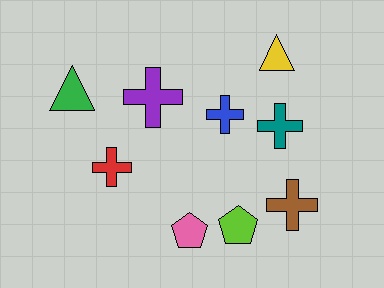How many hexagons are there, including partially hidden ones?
There are no hexagons.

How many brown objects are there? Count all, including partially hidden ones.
There is 1 brown object.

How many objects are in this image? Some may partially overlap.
There are 9 objects.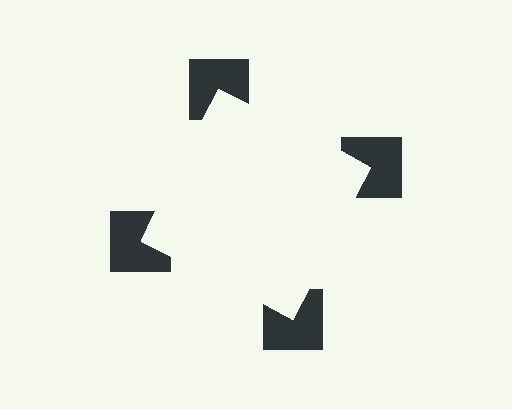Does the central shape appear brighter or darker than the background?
It typically appears slightly brighter than the background, even though no actual brightness change is drawn.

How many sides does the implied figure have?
4 sides.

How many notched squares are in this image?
There are 4 — one at each vertex of the illusory square.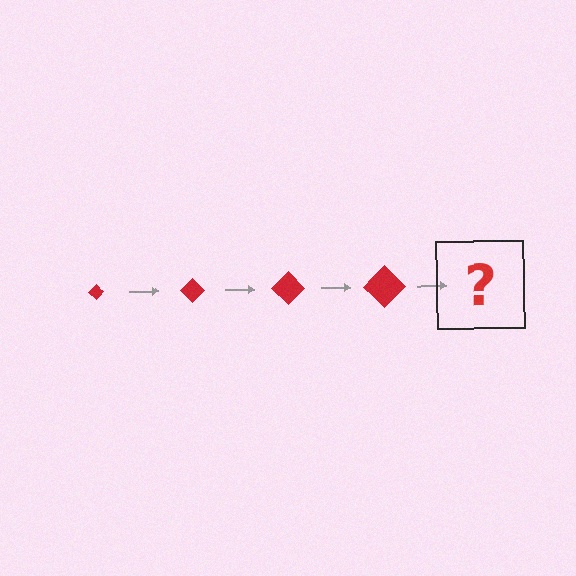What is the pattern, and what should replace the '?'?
The pattern is that the diamond gets progressively larger each step. The '?' should be a red diamond, larger than the previous one.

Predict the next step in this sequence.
The next step is a red diamond, larger than the previous one.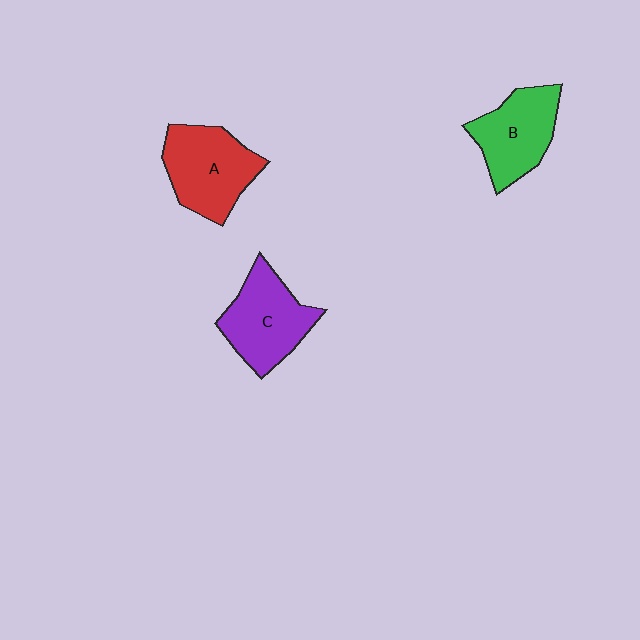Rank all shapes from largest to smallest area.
From largest to smallest: A (red), C (purple), B (green).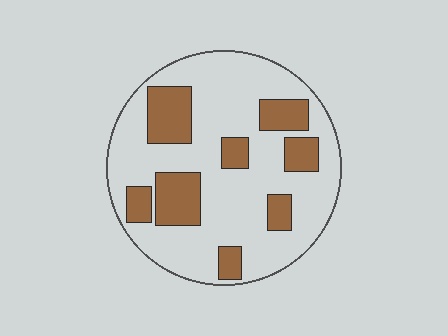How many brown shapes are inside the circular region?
8.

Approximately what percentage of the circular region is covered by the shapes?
Approximately 25%.